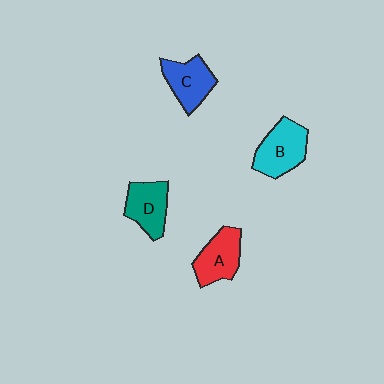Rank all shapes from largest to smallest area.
From largest to smallest: B (cyan), A (red), C (blue), D (teal).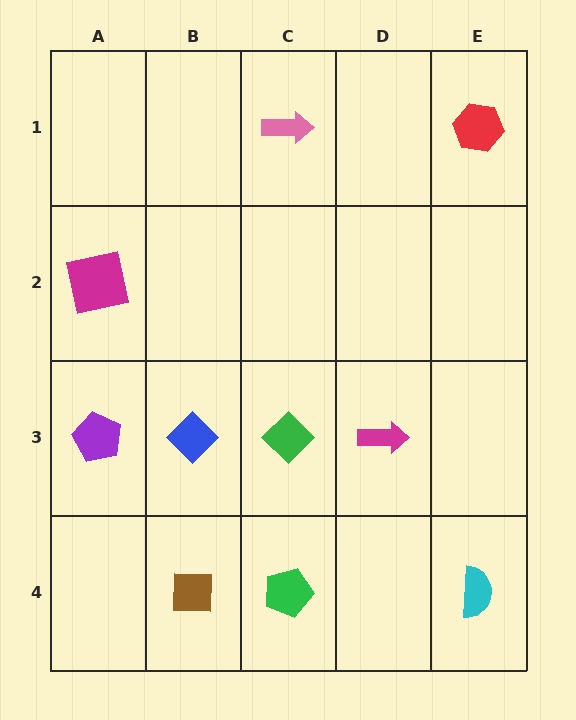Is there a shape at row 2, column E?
No, that cell is empty.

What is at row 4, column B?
A brown square.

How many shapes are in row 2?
1 shape.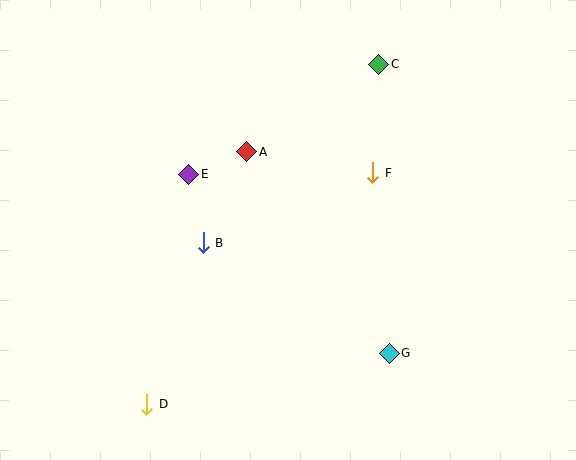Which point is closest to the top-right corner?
Point C is closest to the top-right corner.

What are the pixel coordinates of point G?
Point G is at (389, 353).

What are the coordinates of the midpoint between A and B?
The midpoint between A and B is at (225, 197).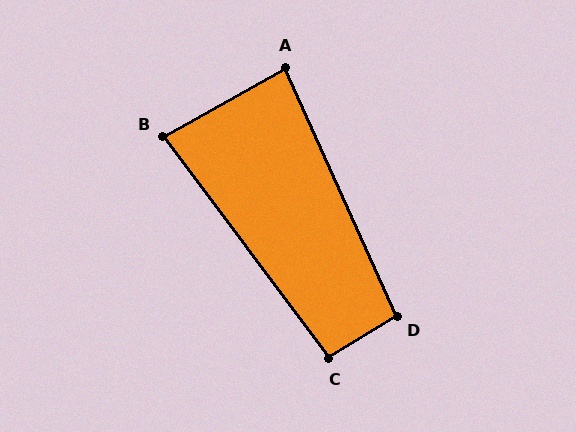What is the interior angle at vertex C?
Approximately 95 degrees (obtuse).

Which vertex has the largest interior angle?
D, at approximately 97 degrees.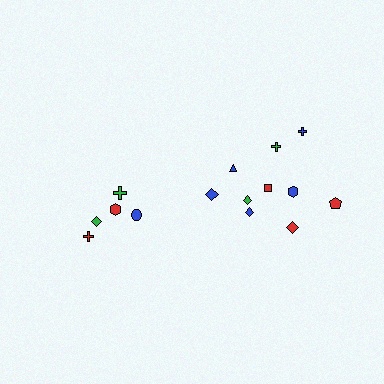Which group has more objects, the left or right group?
The right group.